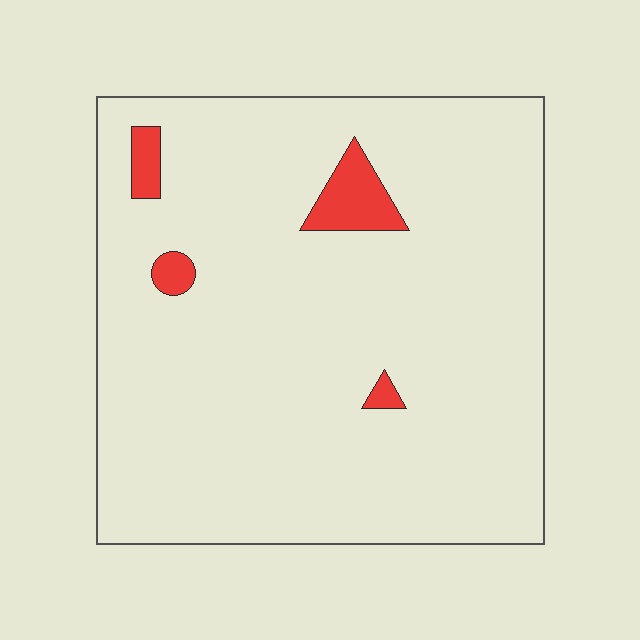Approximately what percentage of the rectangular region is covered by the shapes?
Approximately 5%.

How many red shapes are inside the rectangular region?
4.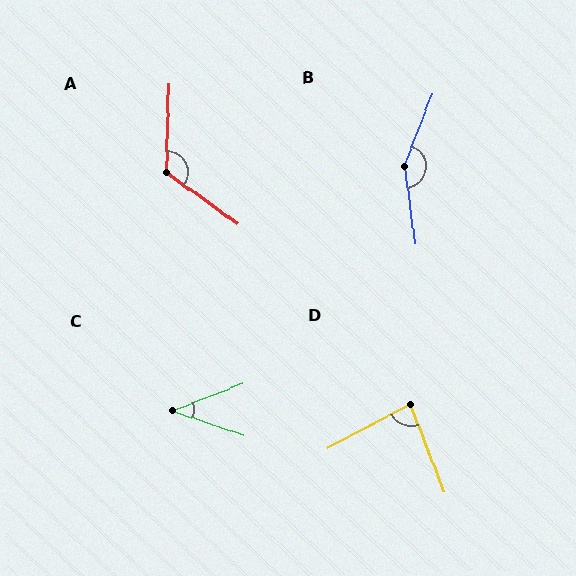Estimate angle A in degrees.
Approximately 124 degrees.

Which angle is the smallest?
C, at approximately 41 degrees.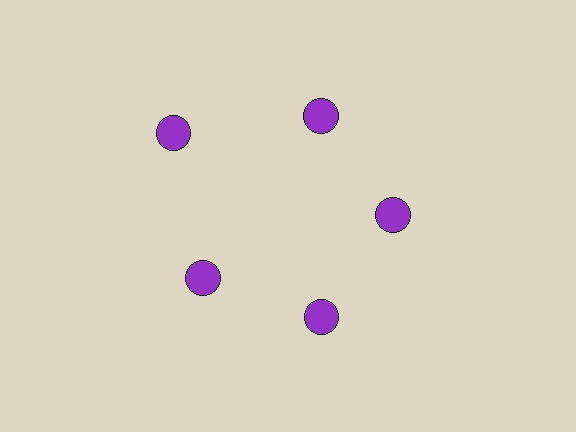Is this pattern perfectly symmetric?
No. The 5 purple circles are arranged in a ring, but one element near the 10 o'clock position is pushed outward from the center, breaking the 5-fold rotational symmetry.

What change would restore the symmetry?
The symmetry would be restored by moving it inward, back onto the ring so that all 5 circles sit at equal angles and equal distance from the center.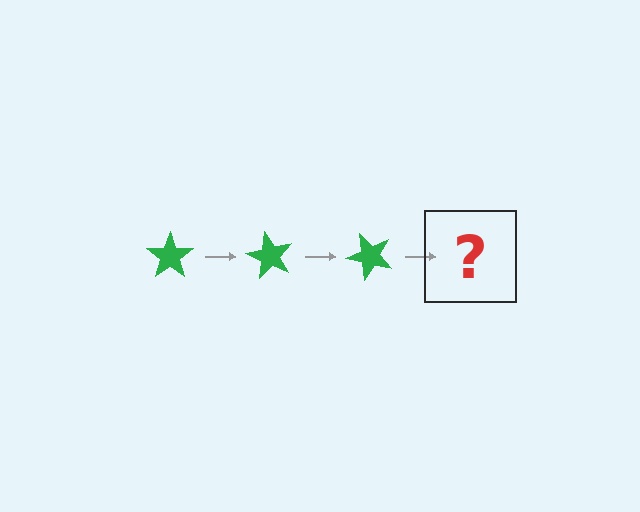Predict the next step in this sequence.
The next step is a green star rotated 180 degrees.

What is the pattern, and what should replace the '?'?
The pattern is that the star rotates 60 degrees each step. The '?' should be a green star rotated 180 degrees.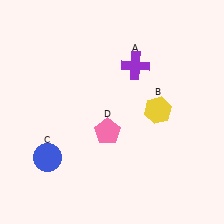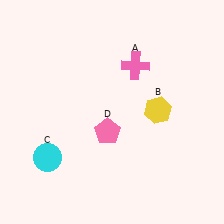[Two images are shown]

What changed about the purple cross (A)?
In Image 1, A is purple. In Image 2, it changed to pink.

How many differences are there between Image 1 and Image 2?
There are 2 differences between the two images.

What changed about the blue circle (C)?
In Image 1, C is blue. In Image 2, it changed to cyan.